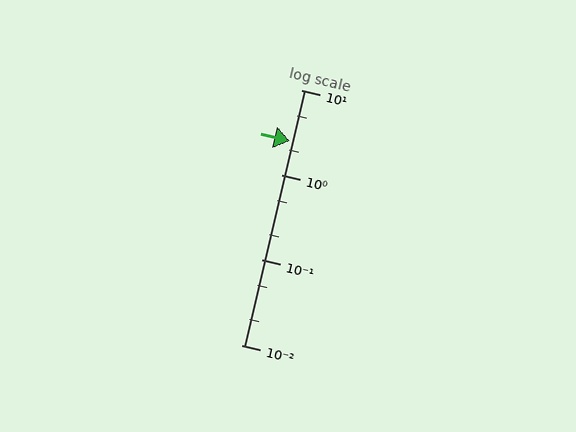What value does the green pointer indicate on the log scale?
The pointer indicates approximately 2.5.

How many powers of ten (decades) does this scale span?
The scale spans 3 decades, from 0.01 to 10.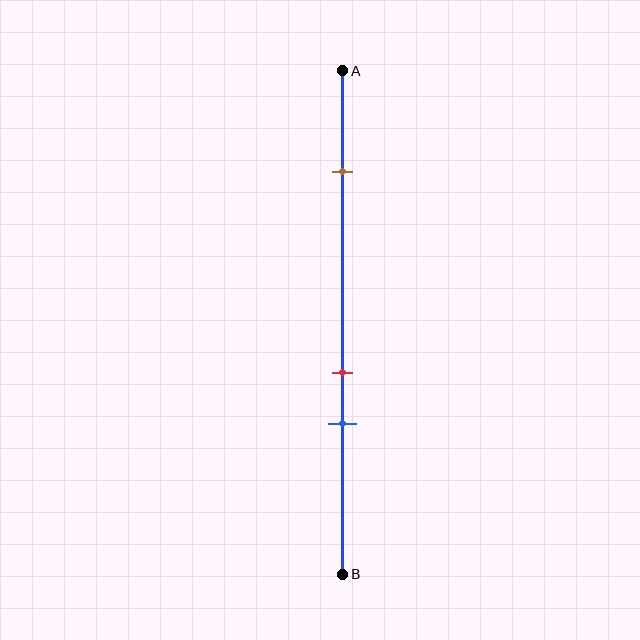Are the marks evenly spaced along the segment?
No, the marks are not evenly spaced.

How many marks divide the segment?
There are 3 marks dividing the segment.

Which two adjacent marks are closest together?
The red and blue marks are the closest adjacent pair.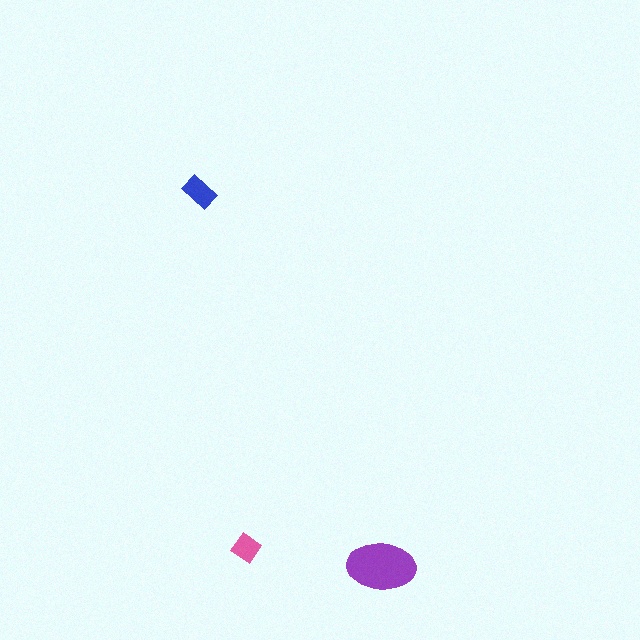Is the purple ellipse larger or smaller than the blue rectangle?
Larger.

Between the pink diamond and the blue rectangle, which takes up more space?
The blue rectangle.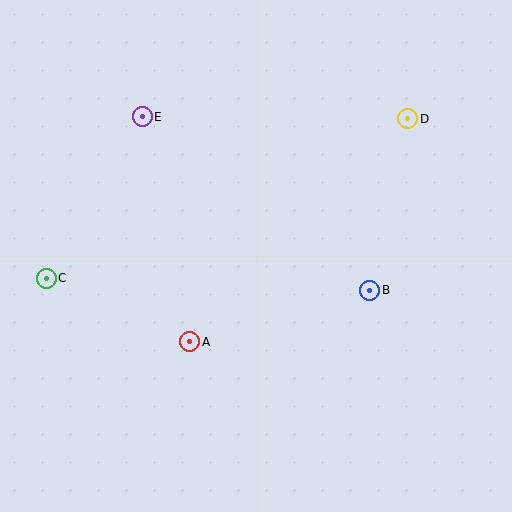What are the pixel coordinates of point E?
Point E is at (142, 117).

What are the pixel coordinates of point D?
Point D is at (408, 119).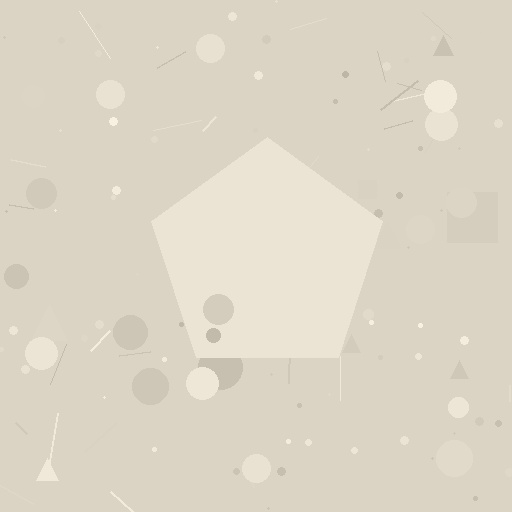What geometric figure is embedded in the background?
A pentagon is embedded in the background.